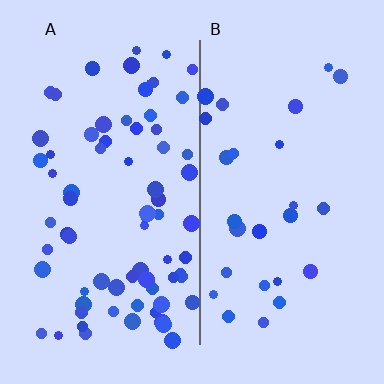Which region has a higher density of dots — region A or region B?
A (the left).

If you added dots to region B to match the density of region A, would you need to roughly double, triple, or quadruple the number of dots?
Approximately triple.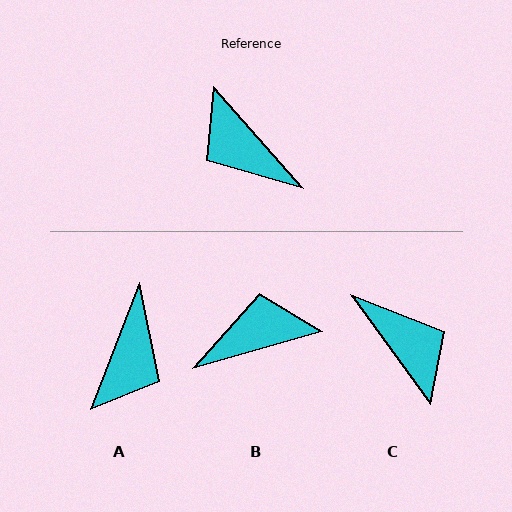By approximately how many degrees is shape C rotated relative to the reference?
Approximately 175 degrees counter-clockwise.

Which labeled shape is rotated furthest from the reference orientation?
C, about 175 degrees away.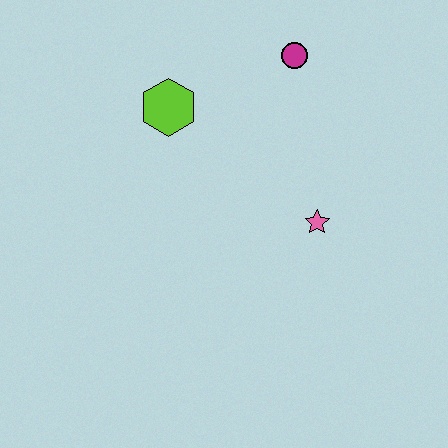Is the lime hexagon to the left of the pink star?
Yes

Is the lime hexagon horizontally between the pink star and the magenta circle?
No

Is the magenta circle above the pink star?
Yes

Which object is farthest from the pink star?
The lime hexagon is farthest from the pink star.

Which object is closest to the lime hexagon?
The magenta circle is closest to the lime hexagon.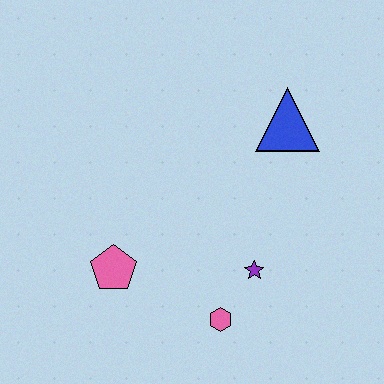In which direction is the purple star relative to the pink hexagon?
The purple star is above the pink hexagon.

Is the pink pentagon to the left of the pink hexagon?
Yes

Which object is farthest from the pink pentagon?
The blue triangle is farthest from the pink pentagon.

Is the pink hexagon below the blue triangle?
Yes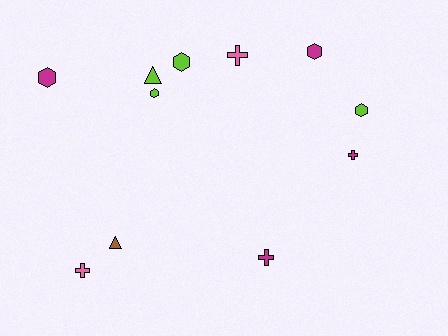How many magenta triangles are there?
There are no magenta triangles.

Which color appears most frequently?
Magenta, with 4 objects.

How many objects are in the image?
There are 11 objects.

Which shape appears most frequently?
Hexagon, with 5 objects.